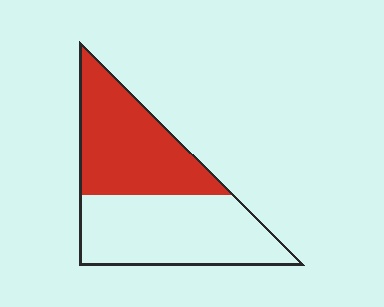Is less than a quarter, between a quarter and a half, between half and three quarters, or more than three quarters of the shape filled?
Between a quarter and a half.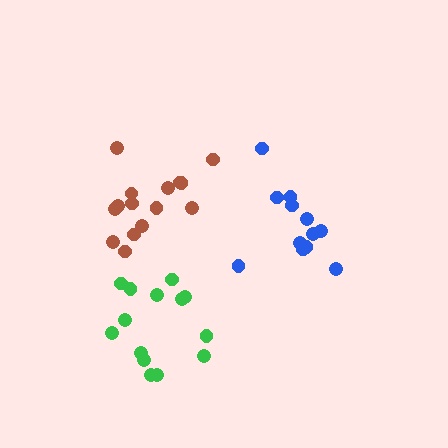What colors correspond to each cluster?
The clusters are colored: brown, blue, green.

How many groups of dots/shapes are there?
There are 3 groups.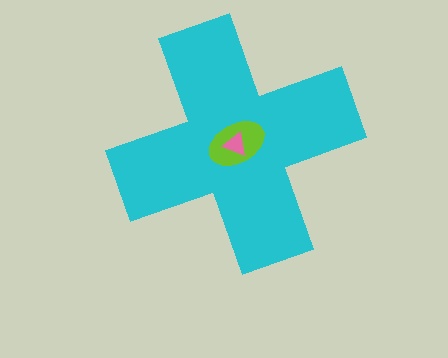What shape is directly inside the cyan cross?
The lime ellipse.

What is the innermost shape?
The pink triangle.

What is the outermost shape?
The cyan cross.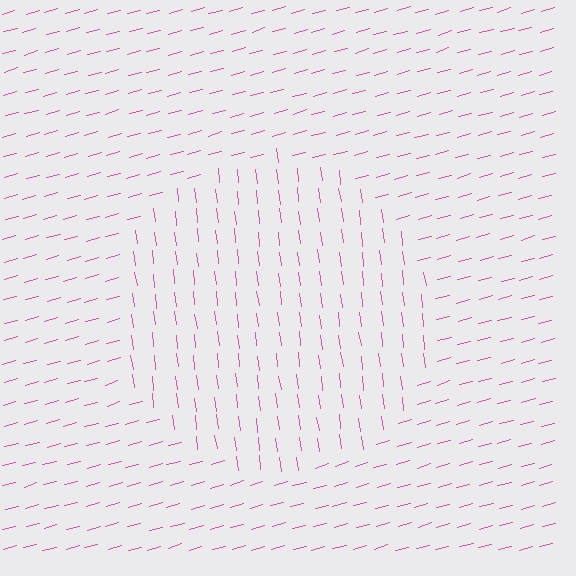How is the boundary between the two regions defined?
The boundary is defined purely by a change in line orientation (approximately 82 degrees difference). All lines are the same color and thickness.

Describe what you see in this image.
The image is filled with small pink line segments. A circle region in the image has lines oriented differently from the surrounding lines, creating a visible texture boundary.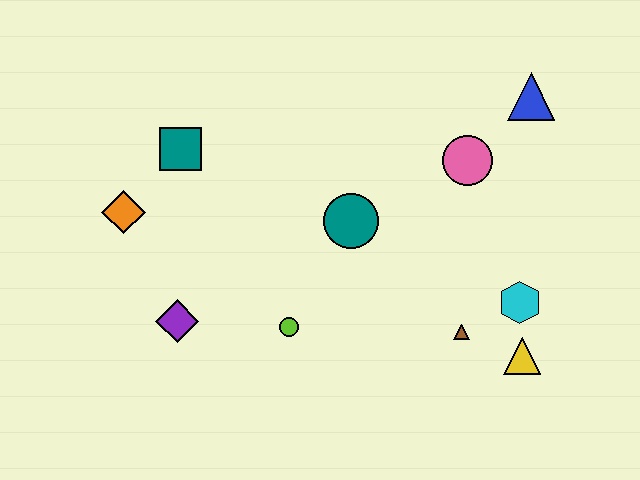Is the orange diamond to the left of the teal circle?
Yes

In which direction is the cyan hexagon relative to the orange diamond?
The cyan hexagon is to the right of the orange diamond.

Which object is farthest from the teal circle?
The orange diamond is farthest from the teal circle.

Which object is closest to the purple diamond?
The lime circle is closest to the purple diamond.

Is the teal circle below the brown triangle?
No